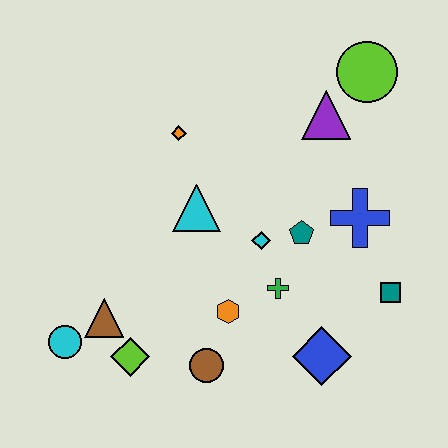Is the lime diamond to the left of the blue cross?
Yes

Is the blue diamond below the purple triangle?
Yes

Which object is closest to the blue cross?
The teal pentagon is closest to the blue cross.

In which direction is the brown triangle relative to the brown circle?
The brown triangle is to the left of the brown circle.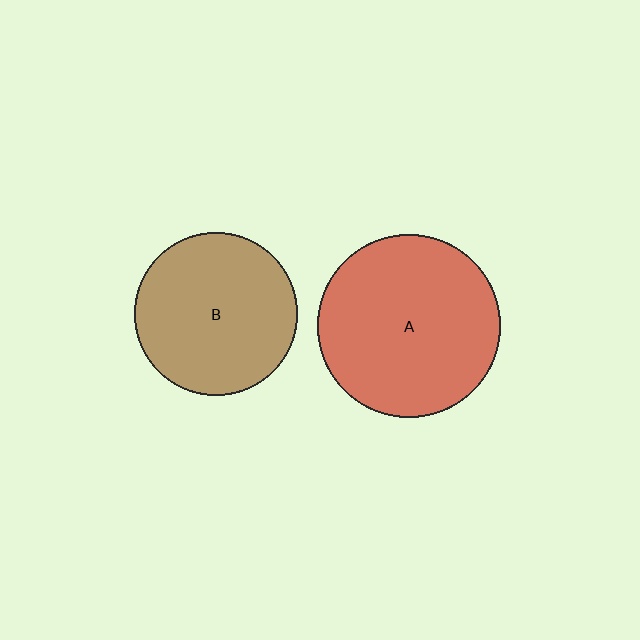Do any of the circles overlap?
No, none of the circles overlap.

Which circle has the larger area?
Circle A (red).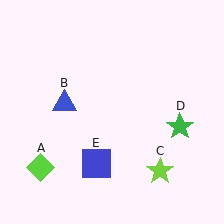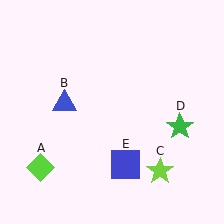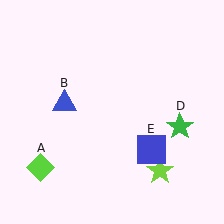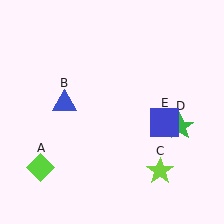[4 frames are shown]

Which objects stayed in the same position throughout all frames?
Lime diamond (object A) and blue triangle (object B) and lime star (object C) and green star (object D) remained stationary.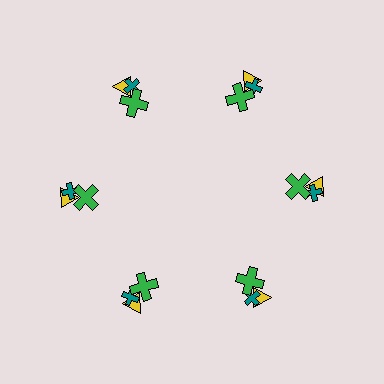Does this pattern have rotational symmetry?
Yes, this pattern has 6-fold rotational symmetry. It looks the same after rotating 60 degrees around the center.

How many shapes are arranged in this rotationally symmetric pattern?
There are 18 shapes, arranged in 6 groups of 3.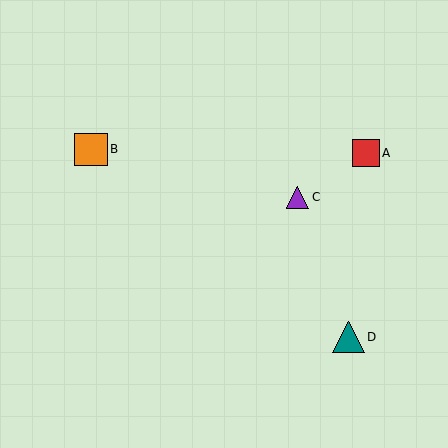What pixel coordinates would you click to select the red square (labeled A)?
Click at (366, 153) to select the red square A.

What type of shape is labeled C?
Shape C is a purple triangle.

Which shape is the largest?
The orange square (labeled B) is the largest.